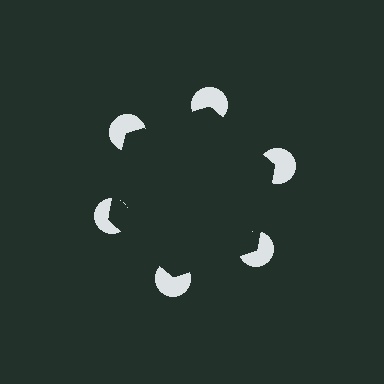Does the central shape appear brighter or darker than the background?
It typically appears slightly darker than the background, even though no actual brightness change is drawn.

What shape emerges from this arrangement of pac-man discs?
An illusory hexagon — its edges are inferred from the aligned wedge cuts in the pac-man discs, not physically drawn.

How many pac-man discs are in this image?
There are 6 — one at each vertex of the illusory hexagon.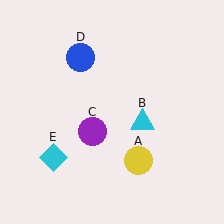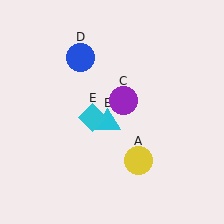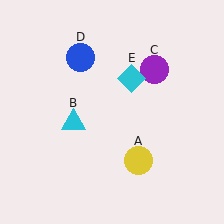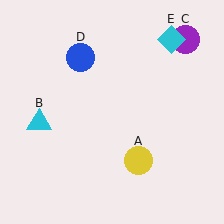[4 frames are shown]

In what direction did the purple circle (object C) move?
The purple circle (object C) moved up and to the right.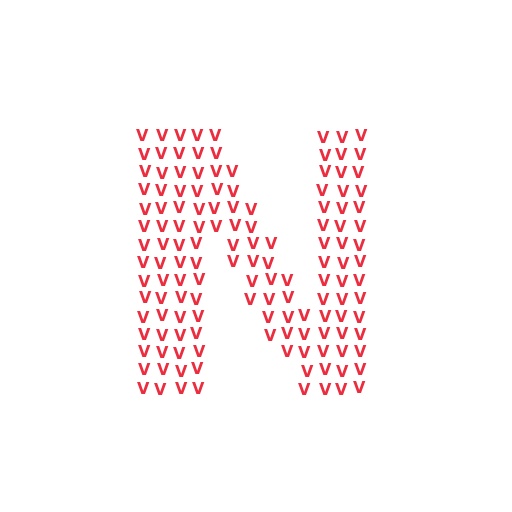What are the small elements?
The small elements are letter V's.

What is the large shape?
The large shape is the letter N.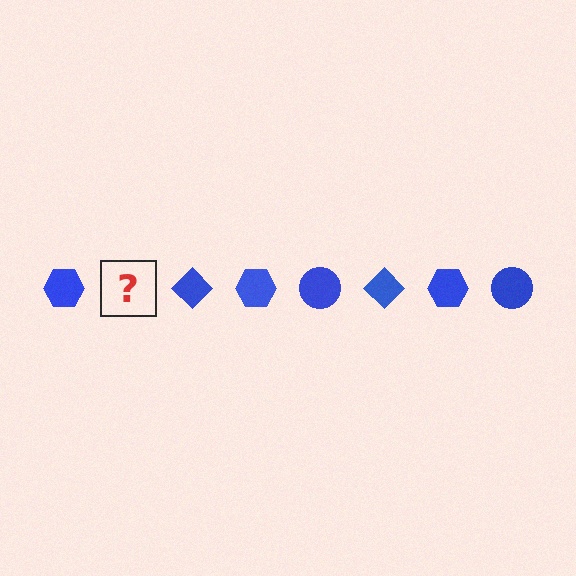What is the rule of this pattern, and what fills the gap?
The rule is that the pattern cycles through hexagon, circle, diamond shapes in blue. The gap should be filled with a blue circle.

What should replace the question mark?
The question mark should be replaced with a blue circle.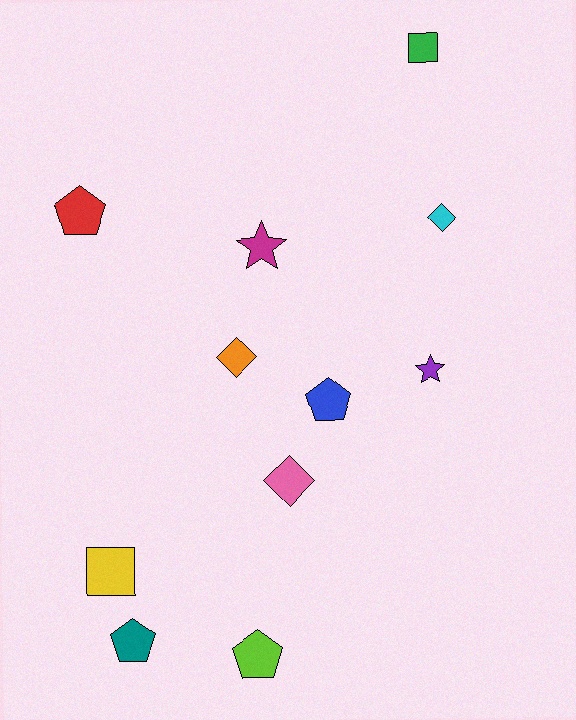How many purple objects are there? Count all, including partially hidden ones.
There is 1 purple object.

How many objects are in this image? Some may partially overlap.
There are 11 objects.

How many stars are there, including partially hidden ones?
There are 2 stars.